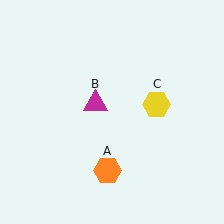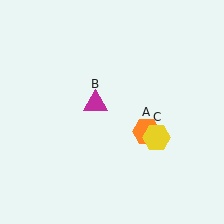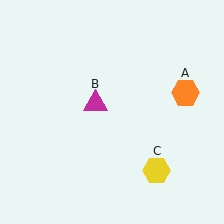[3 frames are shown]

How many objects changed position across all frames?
2 objects changed position: orange hexagon (object A), yellow hexagon (object C).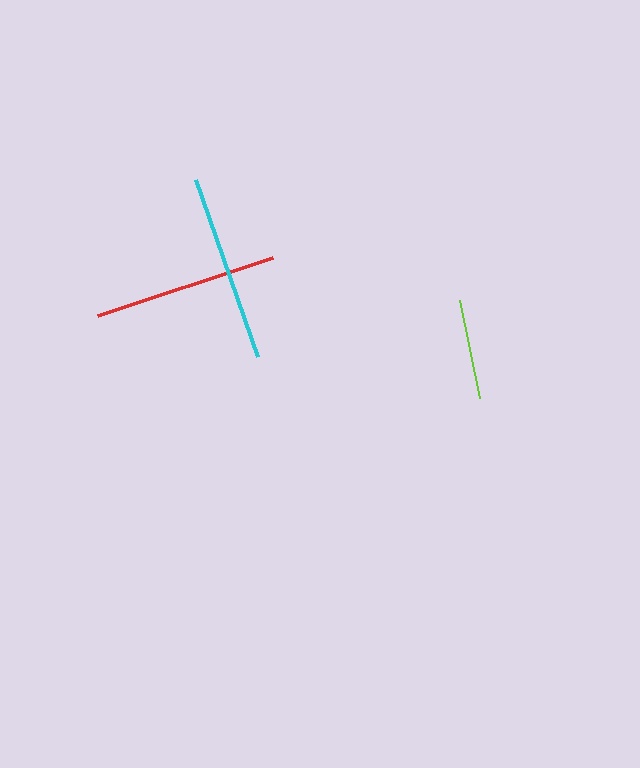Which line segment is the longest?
The cyan line is the longest at approximately 188 pixels.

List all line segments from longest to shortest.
From longest to shortest: cyan, red, lime.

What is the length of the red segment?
The red segment is approximately 184 pixels long.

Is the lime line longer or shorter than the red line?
The red line is longer than the lime line.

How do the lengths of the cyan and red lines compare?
The cyan and red lines are approximately the same length.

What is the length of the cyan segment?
The cyan segment is approximately 188 pixels long.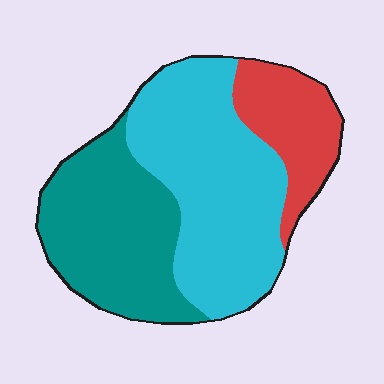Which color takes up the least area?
Red, at roughly 20%.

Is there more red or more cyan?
Cyan.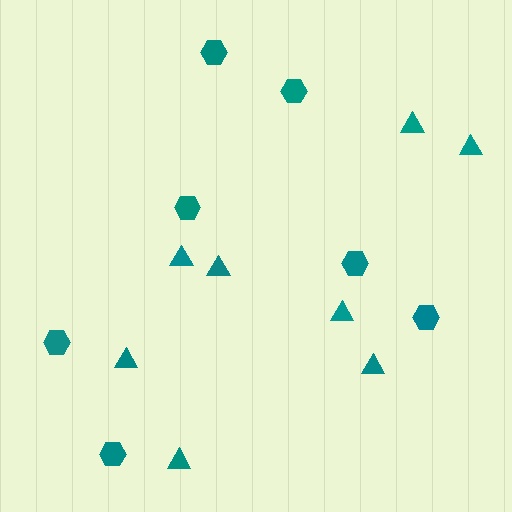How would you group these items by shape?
There are 2 groups: one group of hexagons (7) and one group of triangles (8).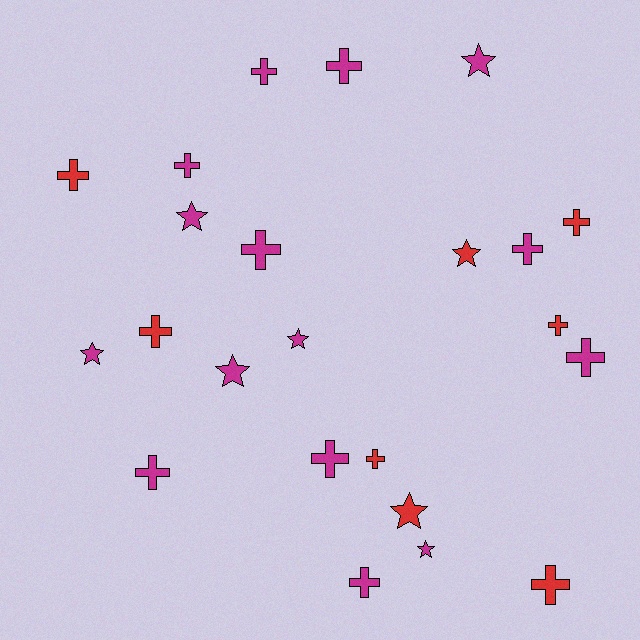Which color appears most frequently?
Magenta, with 15 objects.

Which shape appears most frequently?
Cross, with 15 objects.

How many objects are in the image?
There are 23 objects.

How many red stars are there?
There are 2 red stars.